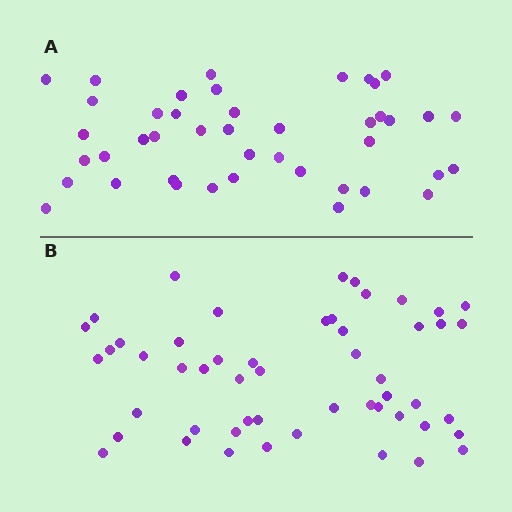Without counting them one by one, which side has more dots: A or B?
Region B (the bottom region) has more dots.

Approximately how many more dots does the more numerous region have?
Region B has roughly 8 or so more dots than region A.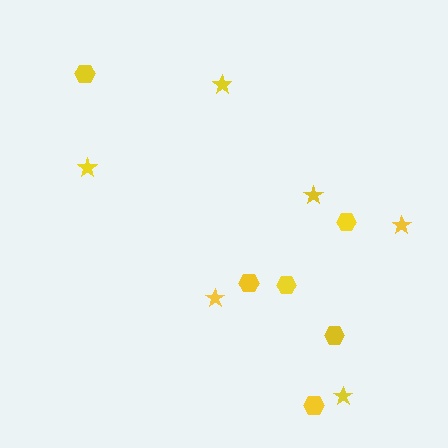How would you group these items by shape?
There are 2 groups: one group of stars (6) and one group of hexagons (6).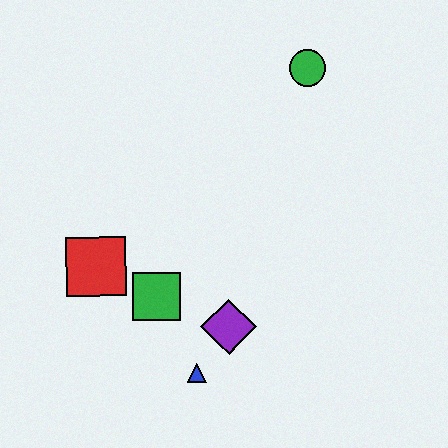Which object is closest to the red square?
The green square is closest to the red square.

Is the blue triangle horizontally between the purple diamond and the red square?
Yes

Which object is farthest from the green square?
The green circle is farthest from the green square.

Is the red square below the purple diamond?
No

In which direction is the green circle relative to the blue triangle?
The green circle is above the blue triangle.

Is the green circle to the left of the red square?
No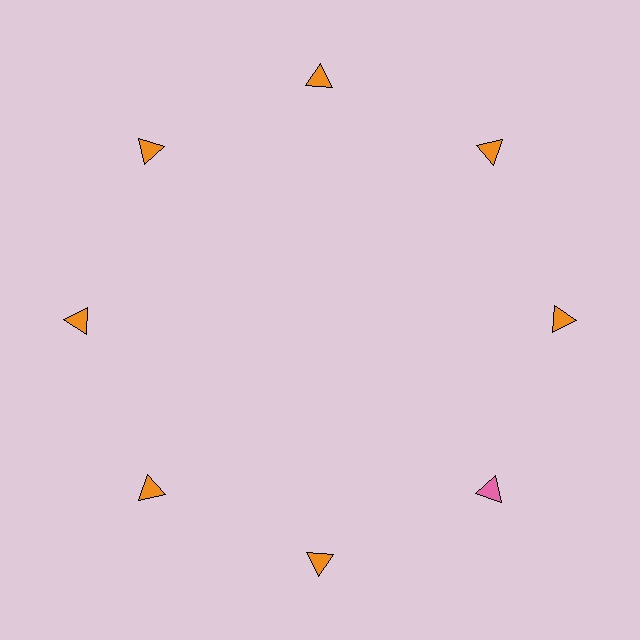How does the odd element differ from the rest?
It has a different color: pink instead of orange.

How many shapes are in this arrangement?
There are 8 shapes arranged in a ring pattern.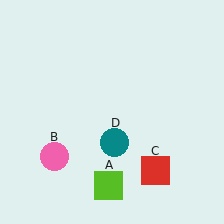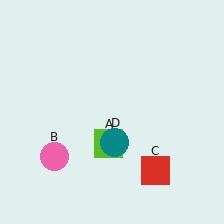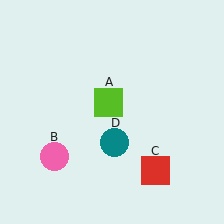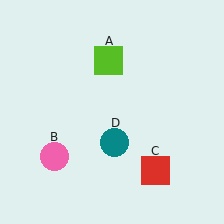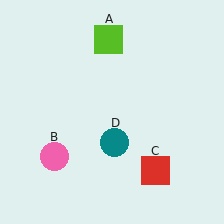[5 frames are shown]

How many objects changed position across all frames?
1 object changed position: lime square (object A).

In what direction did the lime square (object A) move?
The lime square (object A) moved up.